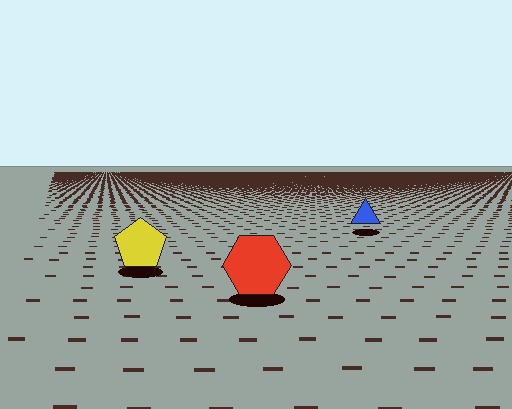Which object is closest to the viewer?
The red hexagon is closest. The texture marks near it are larger and more spread out.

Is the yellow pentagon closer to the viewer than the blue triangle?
Yes. The yellow pentagon is closer — you can tell from the texture gradient: the ground texture is coarser near it.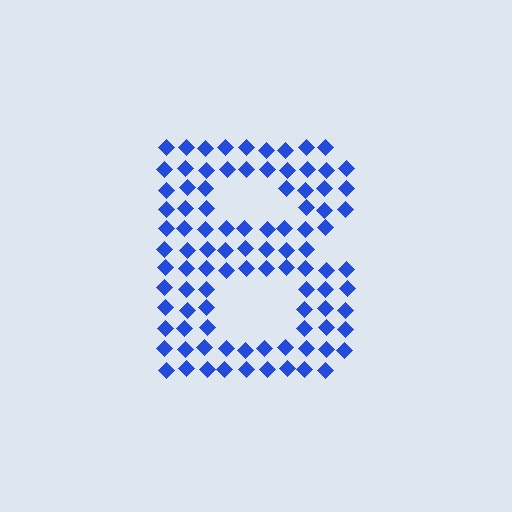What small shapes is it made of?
It is made of small diamonds.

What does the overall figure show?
The overall figure shows the letter B.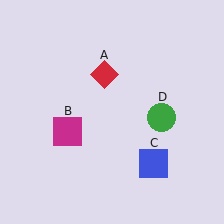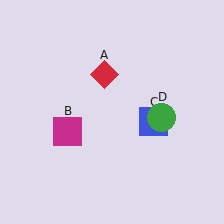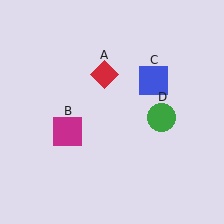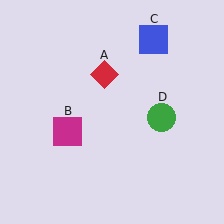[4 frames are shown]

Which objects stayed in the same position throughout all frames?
Red diamond (object A) and magenta square (object B) and green circle (object D) remained stationary.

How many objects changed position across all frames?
1 object changed position: blue square (object C).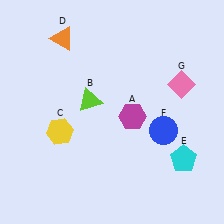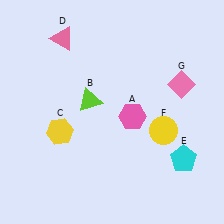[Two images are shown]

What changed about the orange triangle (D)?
In Image 1, D is orange. In Image 2, it changed to pink.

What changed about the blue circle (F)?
In Image 1, F is blue. In Image 2, it changed to yellow.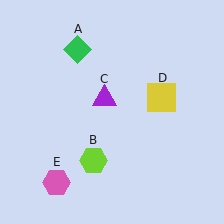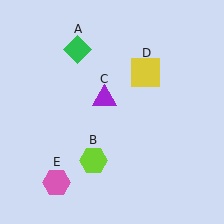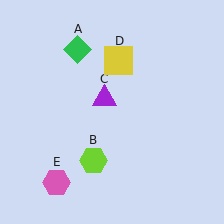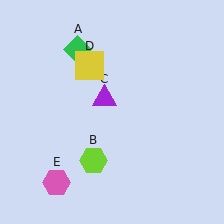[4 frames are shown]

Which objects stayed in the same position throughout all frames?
Green diamond (object A) and lime hexagon (object B) and purple triangle (object C) and pink hexagon (object E) remained stationary.